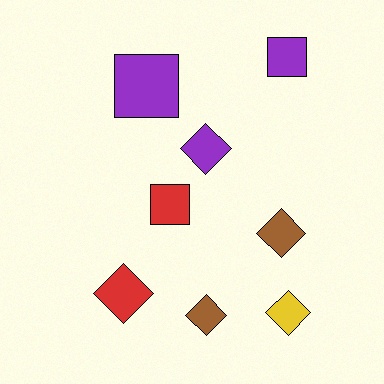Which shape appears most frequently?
Diamond, with 5 objects.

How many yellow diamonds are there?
There is 1 yellow diamond.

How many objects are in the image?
There are 8 objects.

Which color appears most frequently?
Purple, with 3 objects.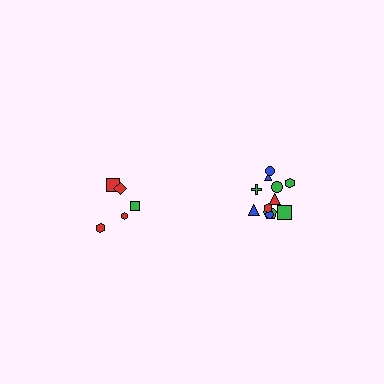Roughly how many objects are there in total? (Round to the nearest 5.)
Roughly 15 objects in total.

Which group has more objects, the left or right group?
The right group.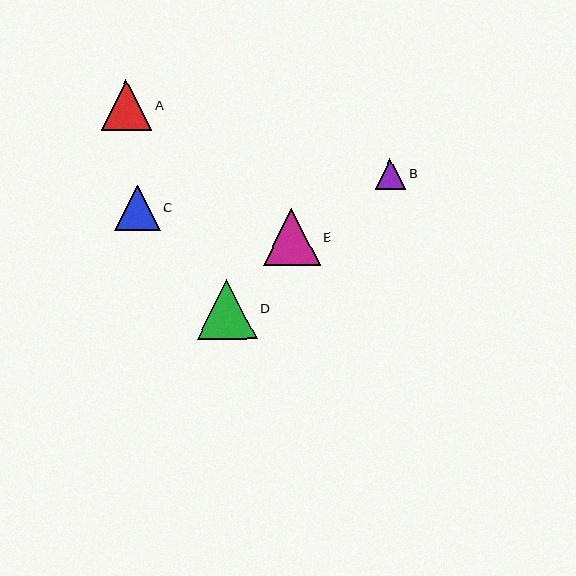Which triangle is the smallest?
Triangle B is the smallest with a size of approximately 31 pixels.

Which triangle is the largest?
Triangle D is the largest with a size of approximately 60 pixels.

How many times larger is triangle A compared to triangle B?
Triangle A is approximately 1.6 times the size of triangle B.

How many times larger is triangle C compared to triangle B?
Triangle C is approximately 1.5 times the size of triangle B.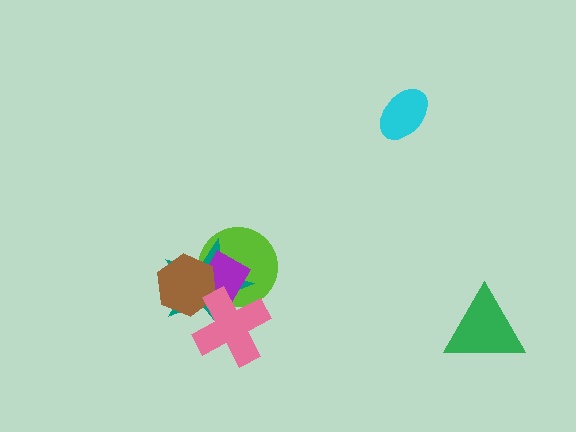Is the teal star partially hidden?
Yes, it is partially covered by another shape.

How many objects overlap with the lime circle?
4 objects overlap with the lime circle.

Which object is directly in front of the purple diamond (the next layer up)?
The brown hexagon is directly in front of the purple diamond.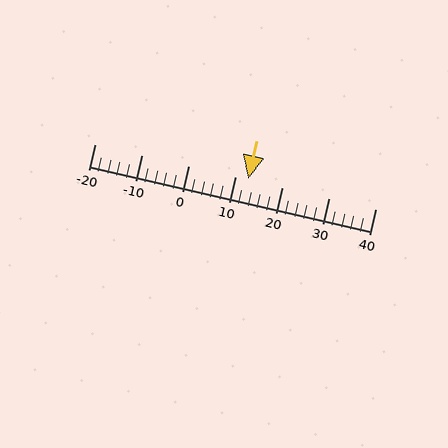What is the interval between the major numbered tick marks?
The major tick marks are spaced 10 units apart.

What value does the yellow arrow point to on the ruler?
The yellow arrow points to approximately 13.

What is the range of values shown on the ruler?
The ruler shows values from -20 to 40.